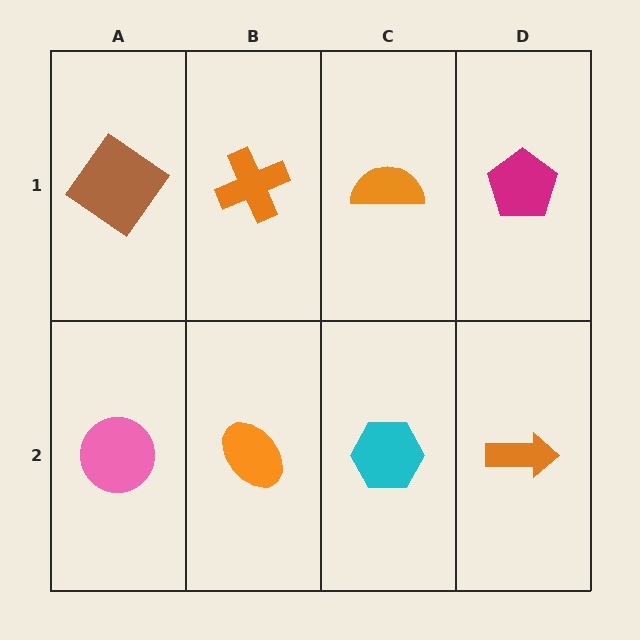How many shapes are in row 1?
4 shapes.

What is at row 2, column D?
An orange arrow.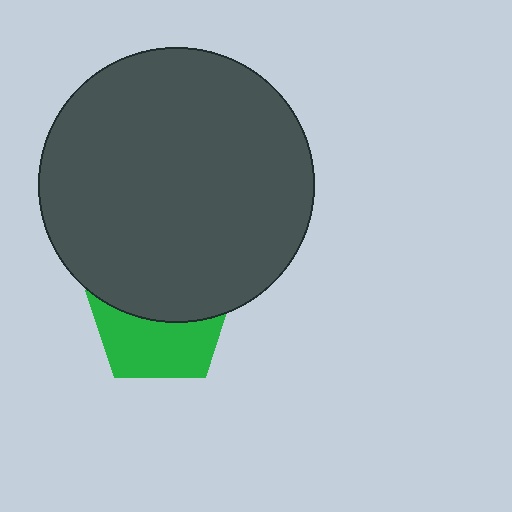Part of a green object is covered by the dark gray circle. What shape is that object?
It is a pentagon.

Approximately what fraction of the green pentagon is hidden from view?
Roughly 52% of the green pentagon is hidden behind the dark gray circle.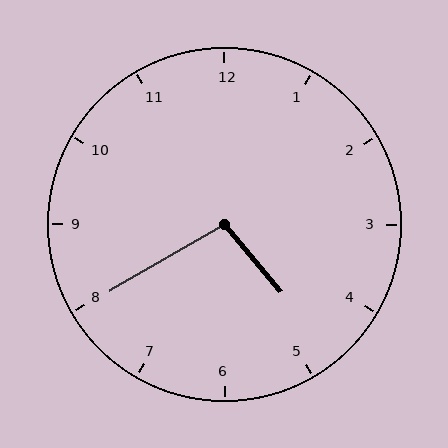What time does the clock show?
4:40.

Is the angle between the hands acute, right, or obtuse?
It is obtuse.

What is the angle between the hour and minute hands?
Approximately 100 degrees.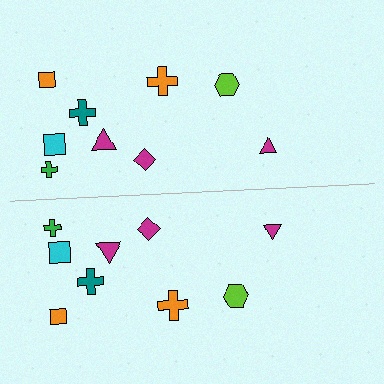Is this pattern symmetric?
Yes, this pattern has bilateral (reflection) symmetry.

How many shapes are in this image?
There are 18 shapes in this image.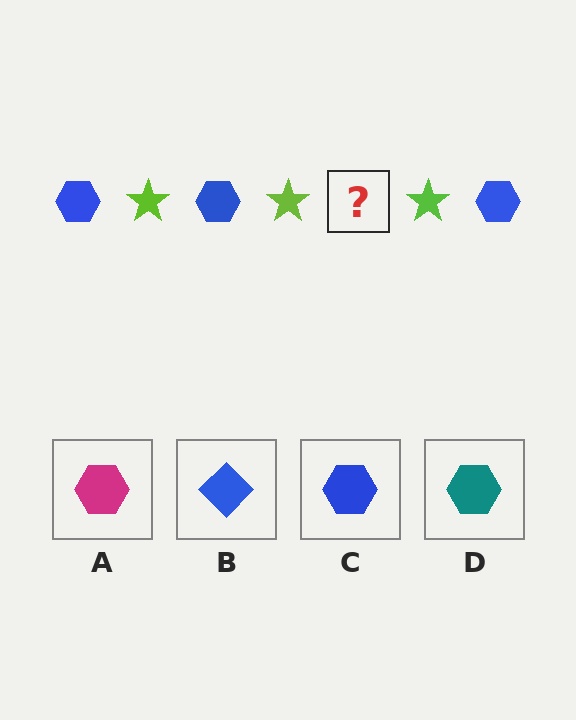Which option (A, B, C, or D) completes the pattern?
C.